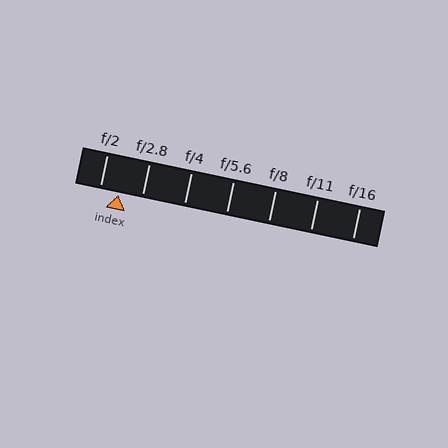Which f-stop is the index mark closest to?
The index mark is closest to f/2.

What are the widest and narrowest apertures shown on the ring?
The widest aperture shown is f/2 and the narrowest is f/16.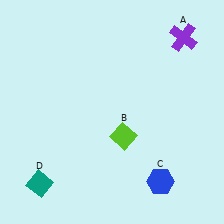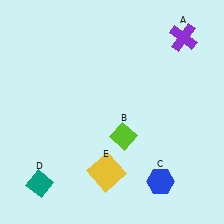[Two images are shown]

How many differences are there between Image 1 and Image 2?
There is 1 difference between the two images.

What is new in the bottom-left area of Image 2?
A yellow square (E) was added in the bottom-left area of Image 2.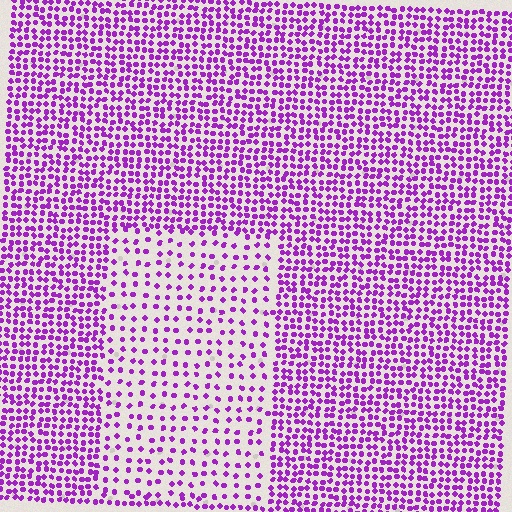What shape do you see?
I see a rectangle.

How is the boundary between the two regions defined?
The boundary is defined by a change in element density (approximately 2.2x ratio). All elements are the same color, size, and shape.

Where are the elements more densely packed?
The elements are more densely packed outside the rectangle boundary.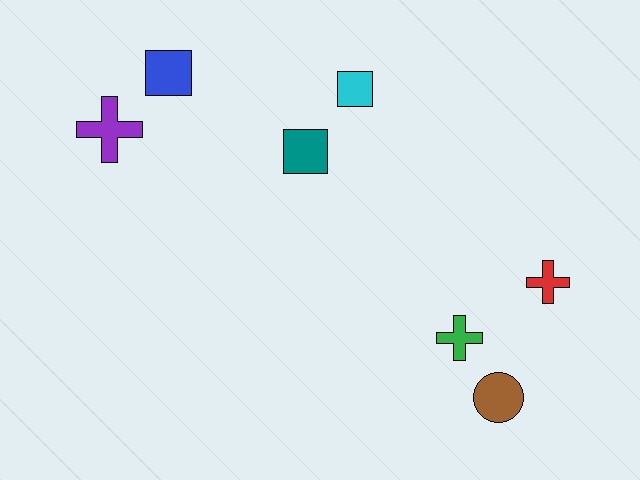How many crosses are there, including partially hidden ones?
There are 3 crosses.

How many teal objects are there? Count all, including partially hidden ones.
There is 1 teal object.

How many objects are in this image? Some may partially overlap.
There are 7 objects.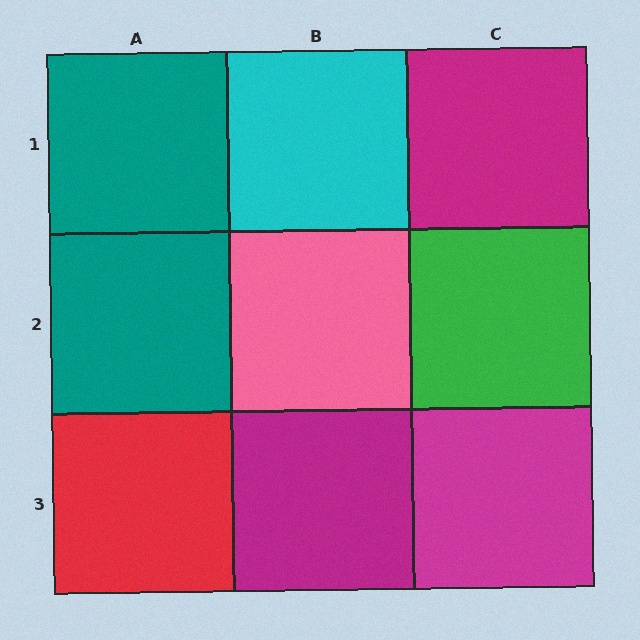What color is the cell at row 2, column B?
Pink.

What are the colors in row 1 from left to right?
Teal, cyan, magenta.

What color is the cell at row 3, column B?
Magenta.